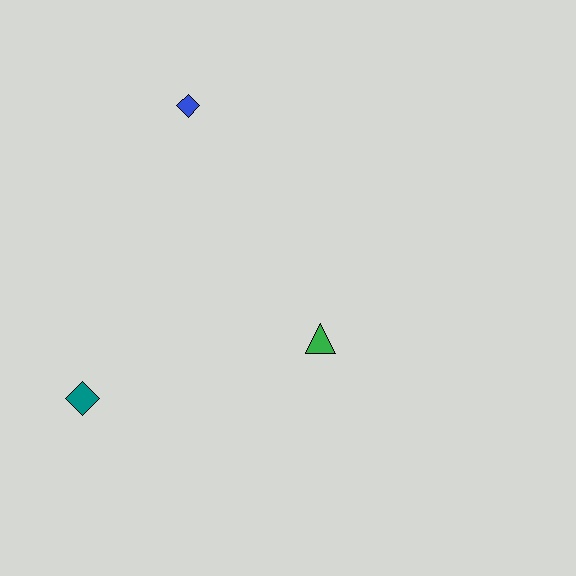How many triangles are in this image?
There is 1 triangle.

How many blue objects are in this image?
There is 1 blue object.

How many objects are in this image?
There are 3 objects.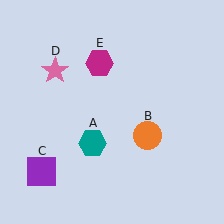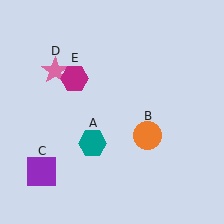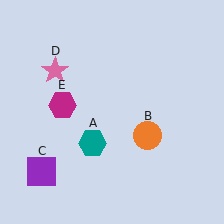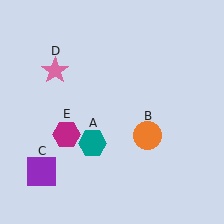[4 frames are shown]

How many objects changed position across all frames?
1 object changed position: magenta hexagon (object E).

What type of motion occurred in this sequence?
The magenta hexagon (object E) rotated counterclockwise around the center of the scene.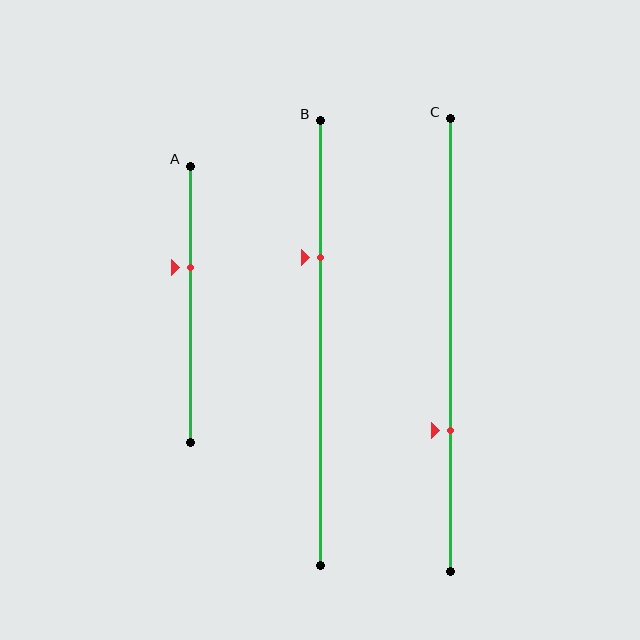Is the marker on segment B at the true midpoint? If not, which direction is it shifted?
No, the marker on segment B is shifted upward by about 19% of the segment length.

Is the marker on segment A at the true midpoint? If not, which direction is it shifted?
No, the marker on segment A is shifted upward by about 14% of the segment length.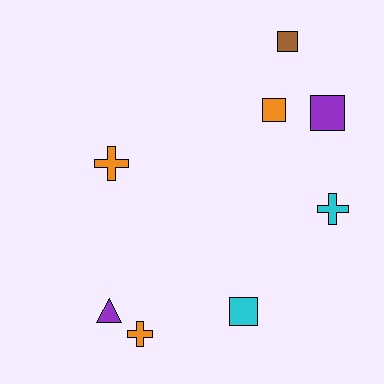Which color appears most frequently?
Orange, with 3 objects.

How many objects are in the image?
There are 8 objects.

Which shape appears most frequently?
Square, with 4 objects.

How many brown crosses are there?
There are no brown crosses.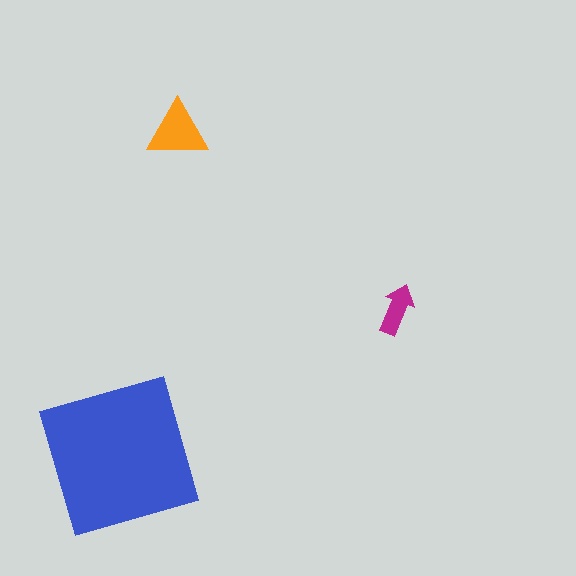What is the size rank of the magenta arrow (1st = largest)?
3rd.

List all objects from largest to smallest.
The blue square, the orange triangle, the magenta arrow.